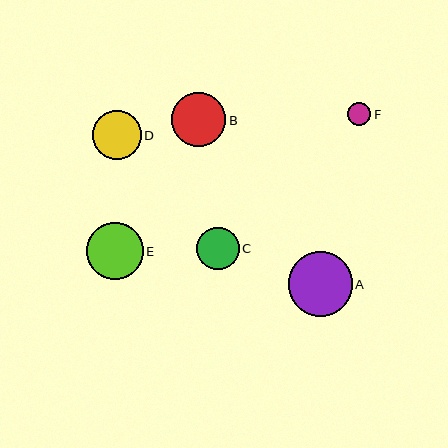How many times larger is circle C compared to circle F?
Circle C is approximately 1.8 times the size of circle F.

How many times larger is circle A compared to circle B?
Circle A is approximately 1.2 times the size of circle B.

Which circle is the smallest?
Circle F is the smallest with a size of approximately 23 pixels.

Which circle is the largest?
Circle A is the largest with a size of approximately 64 pixels.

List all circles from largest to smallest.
From largest to smallest: A, E, B, D, C, F.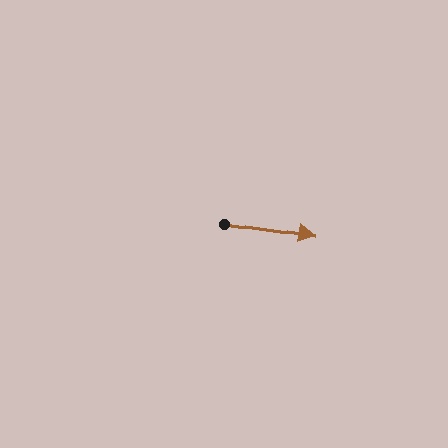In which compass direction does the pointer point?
East.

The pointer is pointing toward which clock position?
Roughly 3 o'clock.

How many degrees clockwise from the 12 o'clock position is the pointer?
Approximately 98 degrees.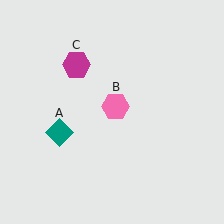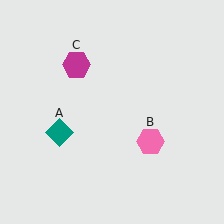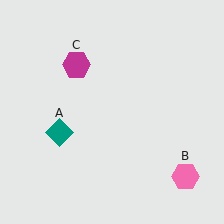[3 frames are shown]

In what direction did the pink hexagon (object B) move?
The pink hexagon (object B) moved down and to the right.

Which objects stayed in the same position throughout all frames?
Teal diamond (object A) and magenta hexagon (object C) remained stationary.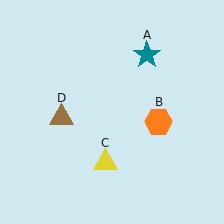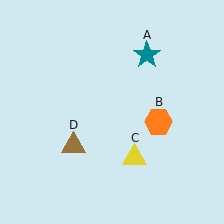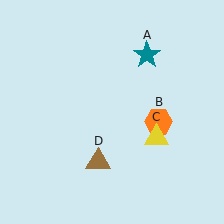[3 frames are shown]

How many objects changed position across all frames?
2 objects changed position: yellow triangle (object C), brown triangle (object D).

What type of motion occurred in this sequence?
The yellow triangle (object C), brown triangle (object D) rotated counterclockwise around the center of the scene.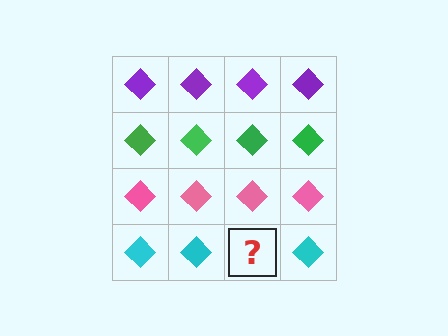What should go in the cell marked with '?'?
The missing cell should contain a cyan diamond.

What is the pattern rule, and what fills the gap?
The rule is that each row has a consistent color. The gap should be filled with a cyan diamond.